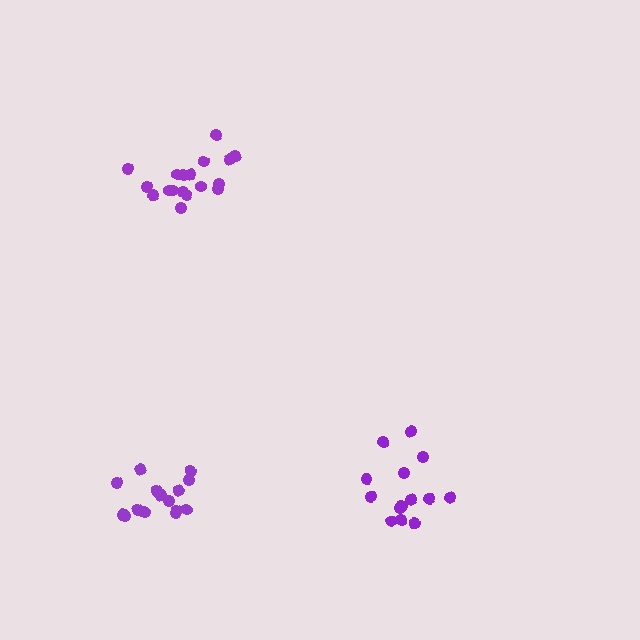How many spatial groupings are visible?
There are 3 spatial groupings.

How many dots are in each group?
Group 1: 16 dots, Group 2: 18 dots, Group 3: 14 dots (48 total).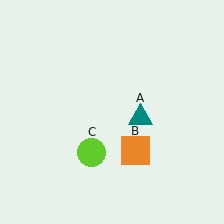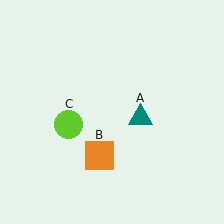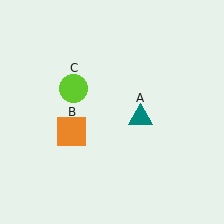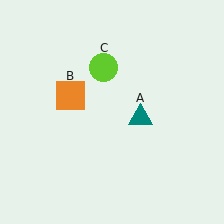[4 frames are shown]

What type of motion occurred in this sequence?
The orange square (object B), lime circle (object C) rotated clockwise around the center of the scene.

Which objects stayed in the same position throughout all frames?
Teal triangle (object A) remained stationary.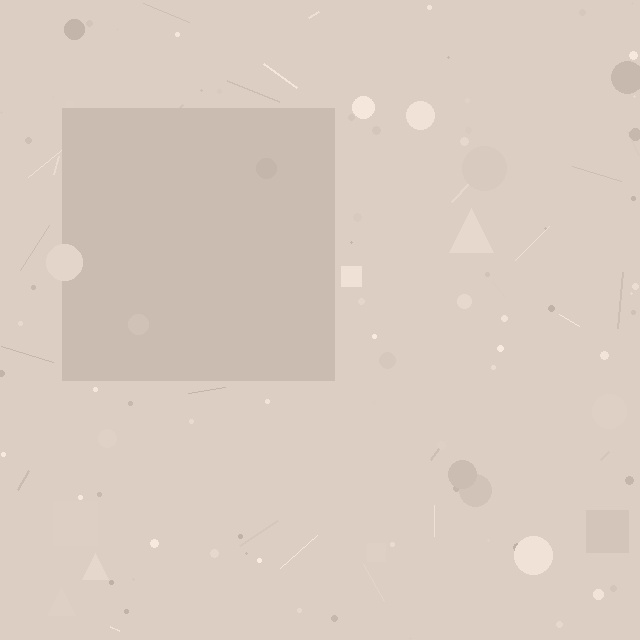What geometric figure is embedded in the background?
A square is embedded in the background.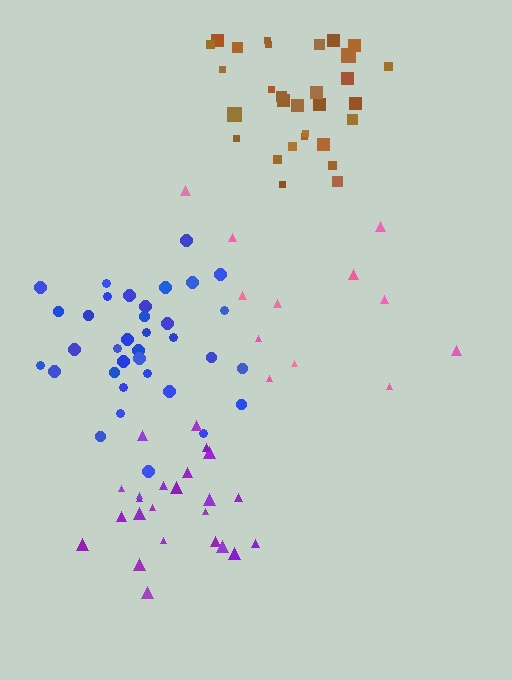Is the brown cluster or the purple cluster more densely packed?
Purple.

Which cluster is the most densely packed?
Blue.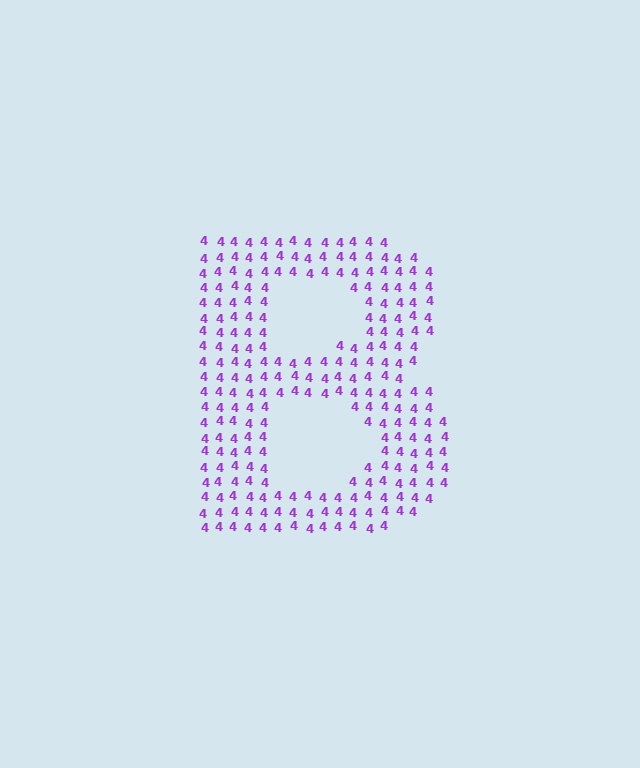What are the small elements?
The small elements are digit 4's.